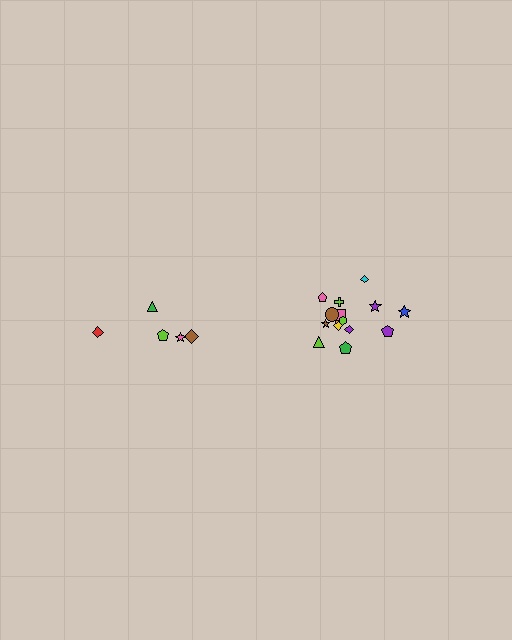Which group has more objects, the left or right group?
The right group.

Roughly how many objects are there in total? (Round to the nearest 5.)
Roughly 20 objects in total.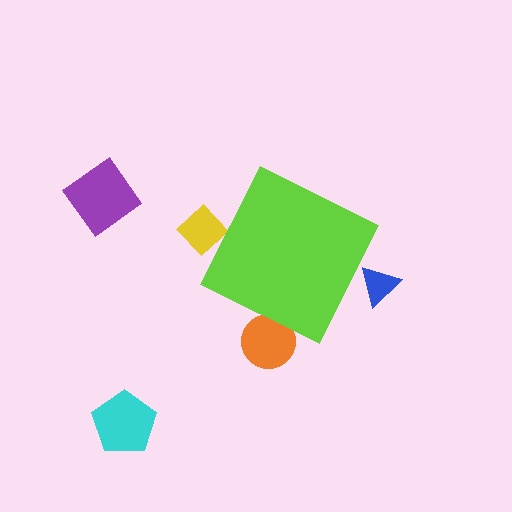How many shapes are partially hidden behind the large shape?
3 shapes are partially hidden.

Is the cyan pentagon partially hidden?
No, the cyan pentagon is fully visible.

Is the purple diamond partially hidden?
No, the purple diamond is fully visible.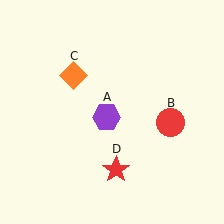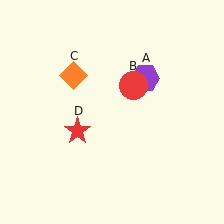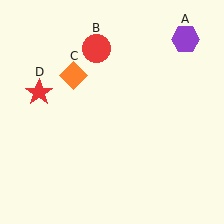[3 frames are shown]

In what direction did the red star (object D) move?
The red star (object D) moved up and to the left.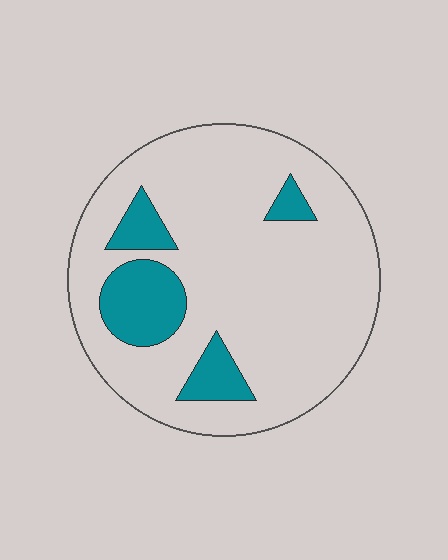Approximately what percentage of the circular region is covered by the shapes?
Approximately 15%.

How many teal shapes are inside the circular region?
4.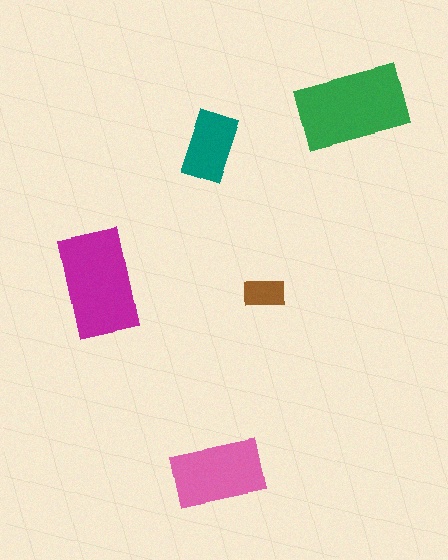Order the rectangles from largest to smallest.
the green one, the magenta one, the pink one, the teal one, the brown one.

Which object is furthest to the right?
The green rectangle is rightmost.